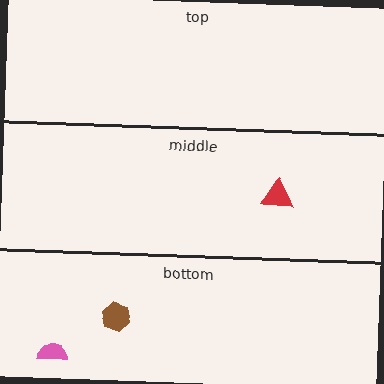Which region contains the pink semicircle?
The bottom region.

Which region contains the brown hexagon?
The bottom region.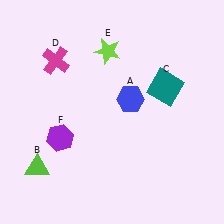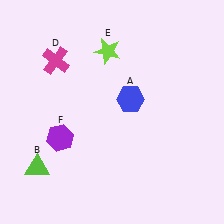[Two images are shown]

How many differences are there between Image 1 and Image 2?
There is 1 difference between the two images.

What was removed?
The teal square (C) was removed in Image 2.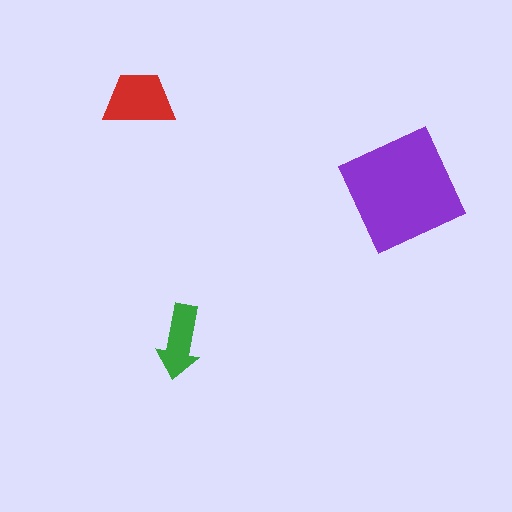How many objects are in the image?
There are 3 objects in the image.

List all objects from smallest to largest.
The green arrow, the red trapezoid, the purple square.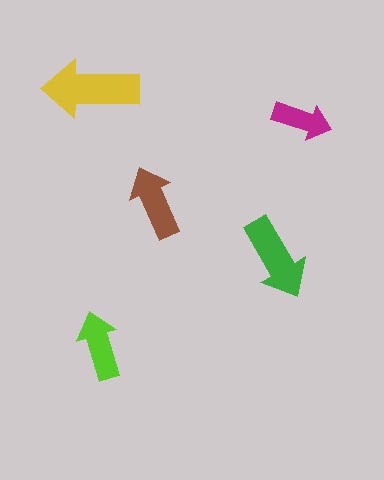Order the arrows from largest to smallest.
the yellow one, the green one, the brown one, the lime one, the magenta one.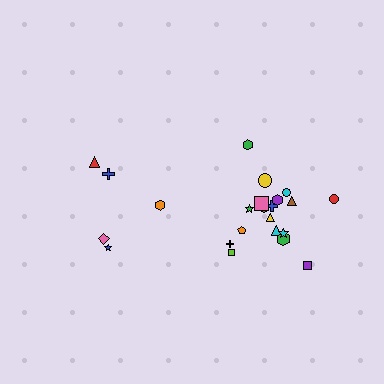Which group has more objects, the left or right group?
The right group.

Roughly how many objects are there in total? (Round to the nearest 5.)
Roughly 25 objects in total.